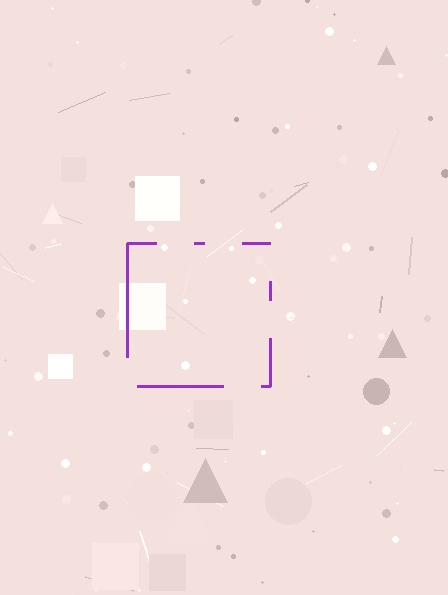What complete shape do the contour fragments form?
The contour fragments form a square.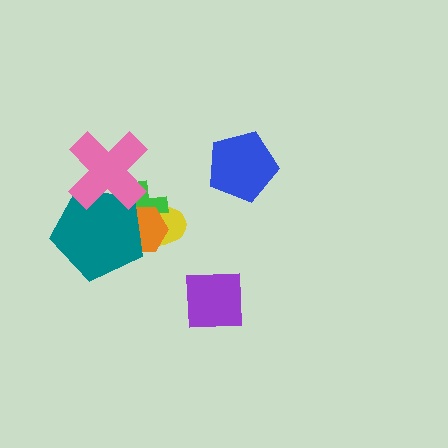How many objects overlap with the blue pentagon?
0 objects overlap with the blue pentagon.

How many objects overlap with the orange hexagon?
3 objects overlap with the orange hexagon.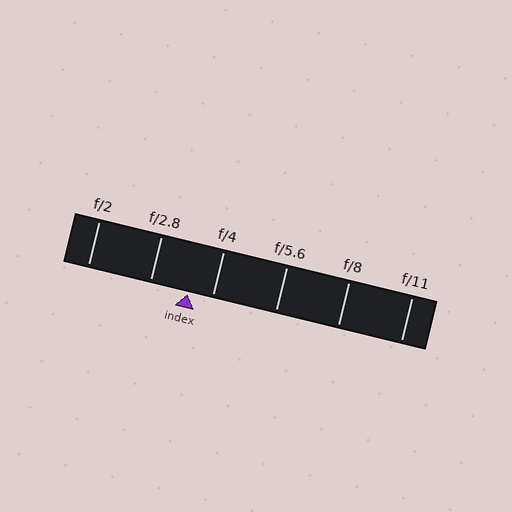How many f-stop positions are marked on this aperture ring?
There are 6 f-stop positions marked.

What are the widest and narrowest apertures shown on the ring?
The widest aperture shown is f/2 and the narrowest is f/11.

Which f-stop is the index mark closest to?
The index mark is closest to f/4.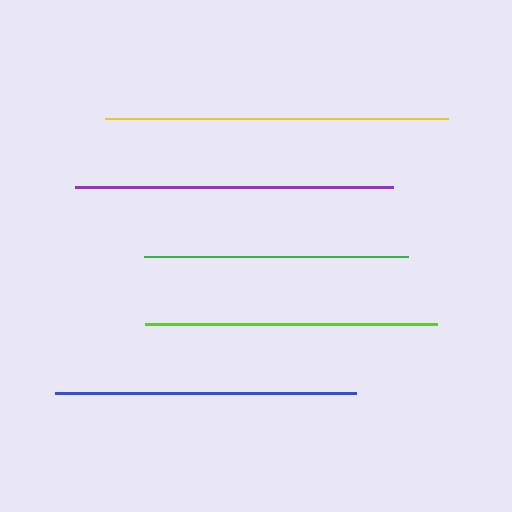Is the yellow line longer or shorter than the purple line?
The yellow line is longer than the purple line.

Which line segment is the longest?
The yellow line is the longest at approximately 343 pixels.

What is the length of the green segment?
The green segment is approximately 263 pixels long.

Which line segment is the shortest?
The green line is the shortest at approximately 263 pixels.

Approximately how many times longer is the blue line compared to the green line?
The blue line is approximately 1.1 times the length of the green line.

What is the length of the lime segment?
The lime segment is approximately 292 pixels long.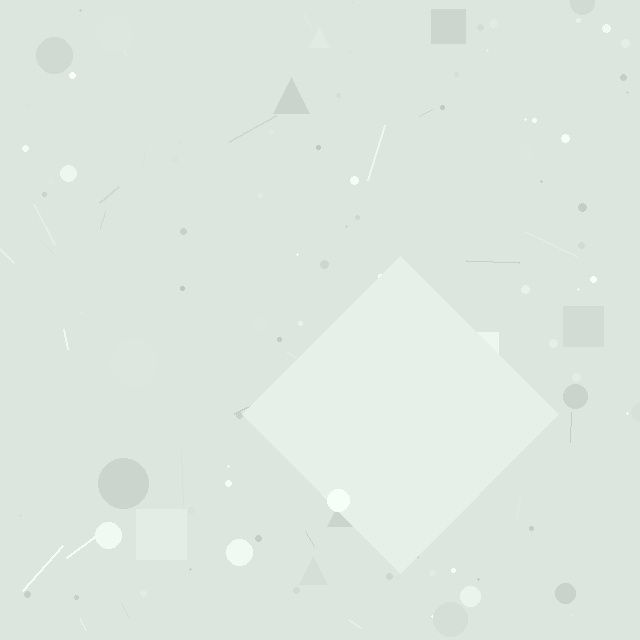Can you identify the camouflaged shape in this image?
The camouflaged shape is a diamond.